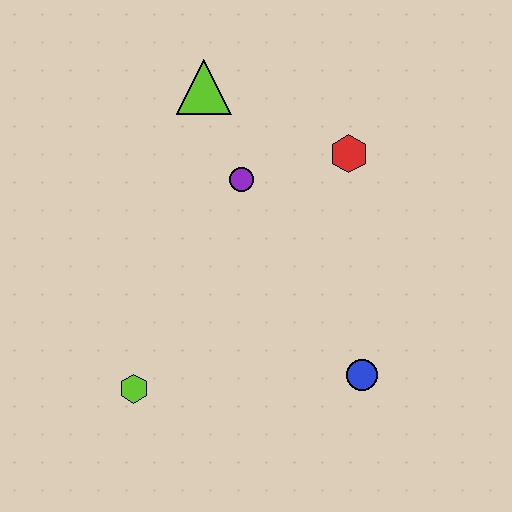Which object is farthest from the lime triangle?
The blue circle is farthest from the lime triangle.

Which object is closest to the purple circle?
The lime triangle is closest to the purple circle.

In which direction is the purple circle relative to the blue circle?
The purple circle is above the blue circle.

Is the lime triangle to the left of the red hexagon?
Yes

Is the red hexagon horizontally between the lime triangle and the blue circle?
Yes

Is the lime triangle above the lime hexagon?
Yes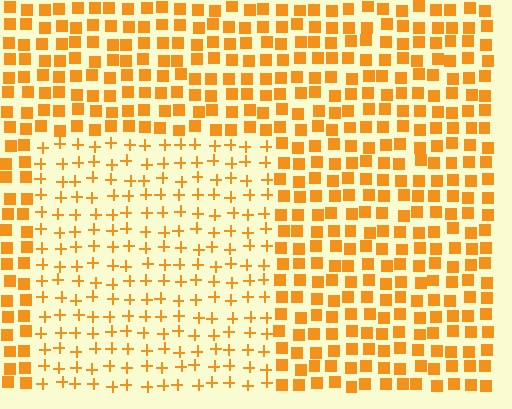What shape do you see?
I see a rectangle.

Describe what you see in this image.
The image is filled with small orange elements arranged in a uniform grid. A rectangle-shaped region contains plus signs, while the surrounding area contains squares. The boundary is defined purely by the change in element shape.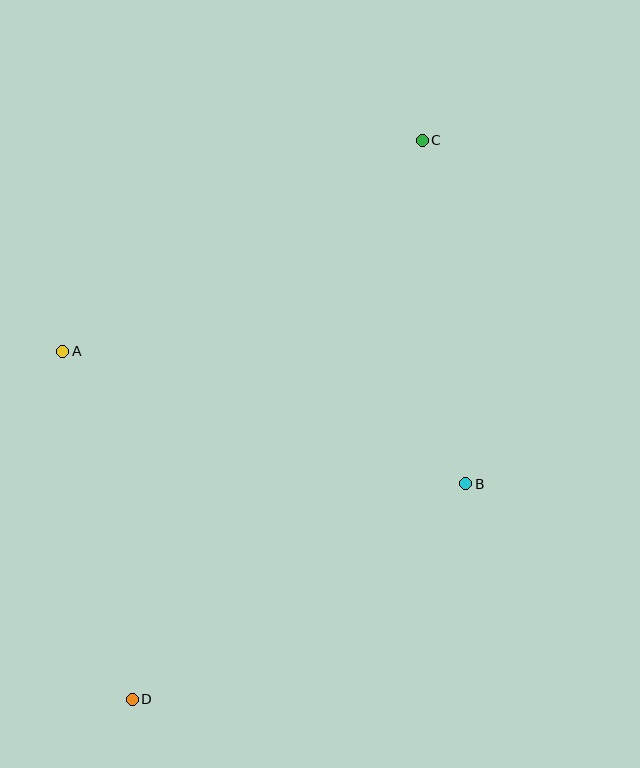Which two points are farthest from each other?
Points C and D are farthest from each other.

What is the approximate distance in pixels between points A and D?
The distance between A and D is approximately 355 pixels.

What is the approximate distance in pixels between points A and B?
The distance between A and B is approximately 424 pixels.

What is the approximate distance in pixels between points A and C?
The distance between A and C is approximately 417 pixels.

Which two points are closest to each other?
Points B and C are closest to each other.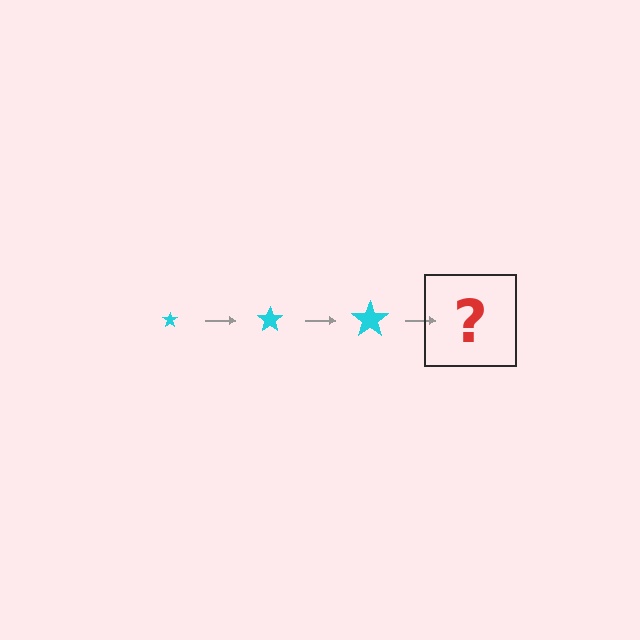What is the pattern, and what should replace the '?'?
The pattern is that the star gets progressively larger each step. The '?' should be a cyan star, larger than the previous one.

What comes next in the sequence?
The next element should be a cyan star, larger than the previous one.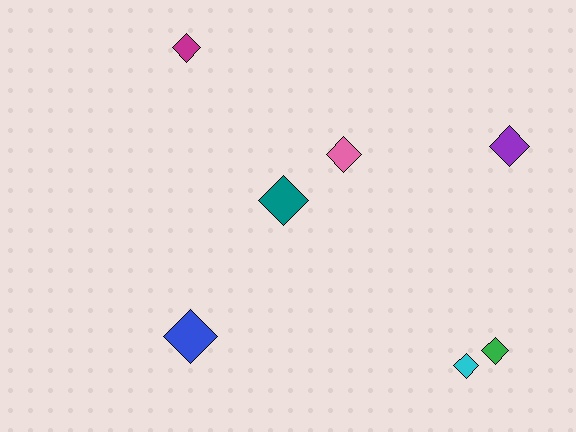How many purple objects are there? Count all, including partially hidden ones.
There is 1 purple object.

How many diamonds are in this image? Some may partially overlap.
There are 7 diamonds.